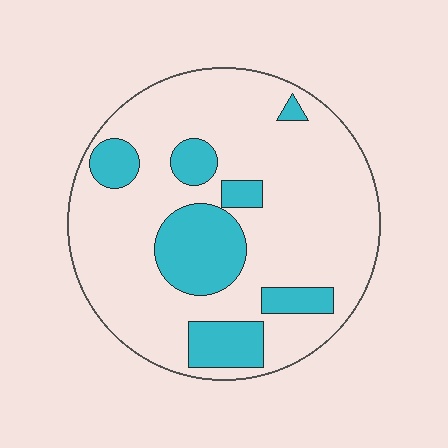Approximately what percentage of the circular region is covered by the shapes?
Approximately 25%.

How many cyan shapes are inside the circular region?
7.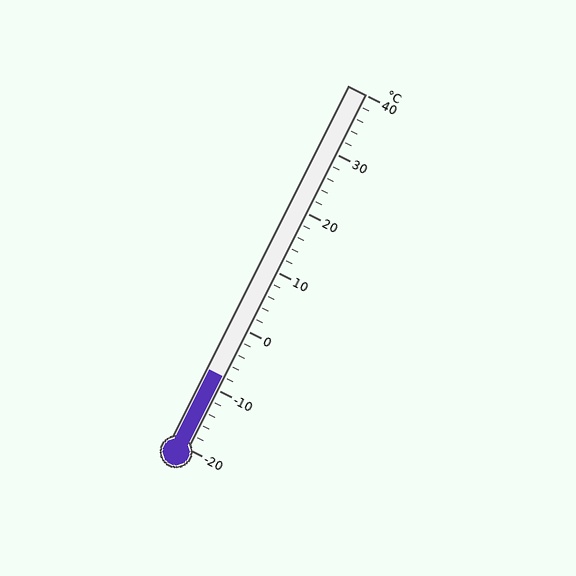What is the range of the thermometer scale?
The thermometer scale ranges from -20°C to 40°C.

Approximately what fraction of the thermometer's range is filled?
The thermometer is filled to approximately 20% of its range.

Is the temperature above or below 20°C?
The temperature is below 20°C.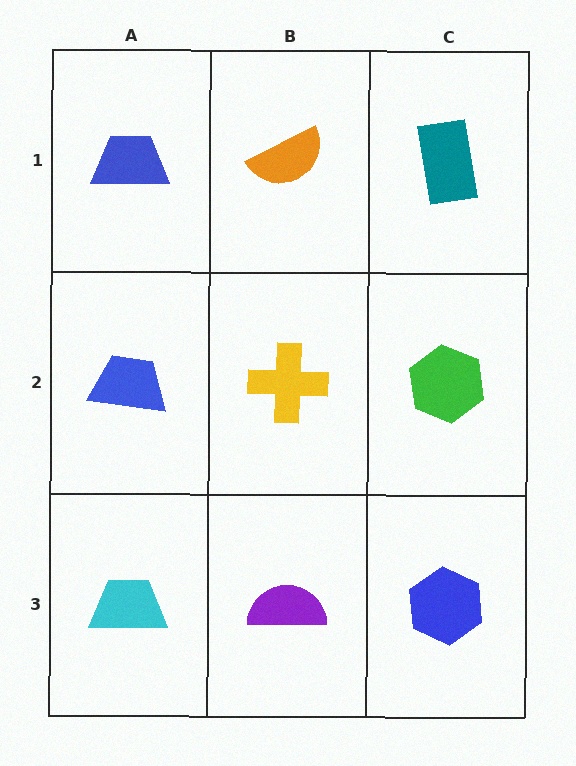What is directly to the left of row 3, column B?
A cyan trapezoid.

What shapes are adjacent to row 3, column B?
A yellow cross (row 2, column B), a cyan trapezoid (row 3, column A), a blue hexagon (row 3, column C).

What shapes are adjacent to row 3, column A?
A blue trapezoid (row 2, column A), a purple semicircle (row 3, column B).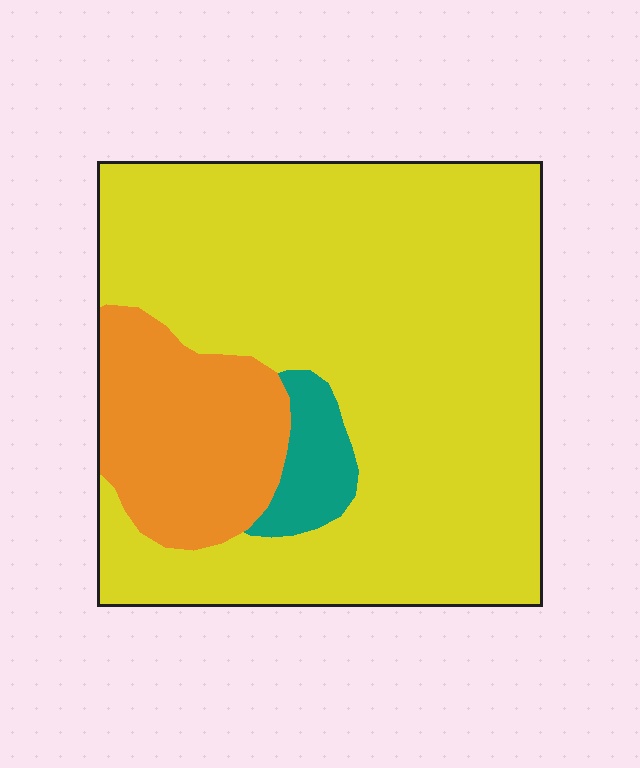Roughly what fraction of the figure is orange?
Orange covers 18% of the figure.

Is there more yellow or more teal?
Yellow.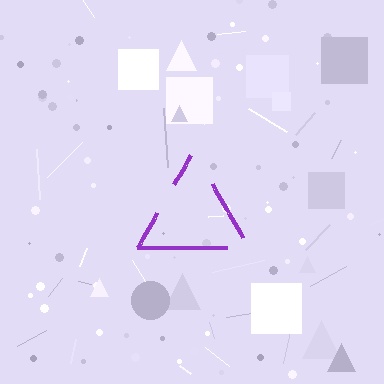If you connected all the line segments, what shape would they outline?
They would outline a triangle.